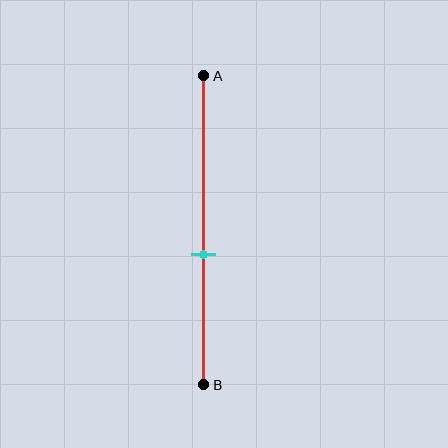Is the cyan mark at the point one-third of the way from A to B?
No, the mark is at about 60% from A, not at the 33% one-third point.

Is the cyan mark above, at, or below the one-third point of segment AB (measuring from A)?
The cyan mark is below the one-third point of segment AB.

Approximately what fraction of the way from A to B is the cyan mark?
The cyan mark is approximately 60% of the way from A to B.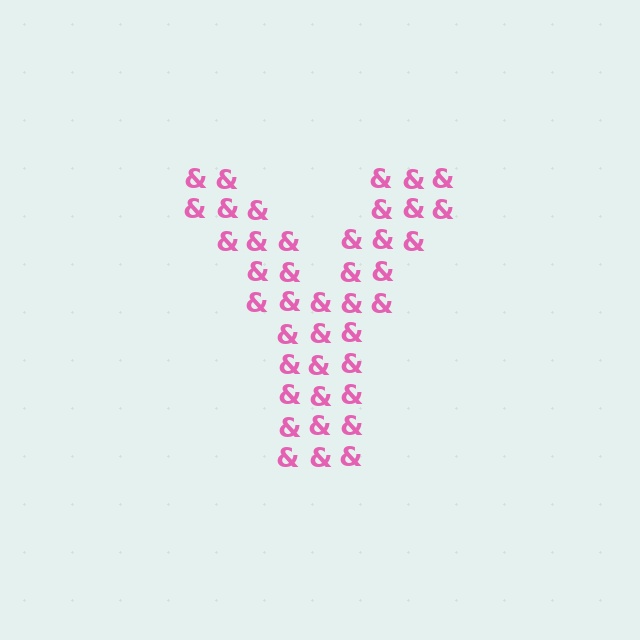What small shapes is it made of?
It is made of small ampersands.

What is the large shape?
The large shape is the letter Y.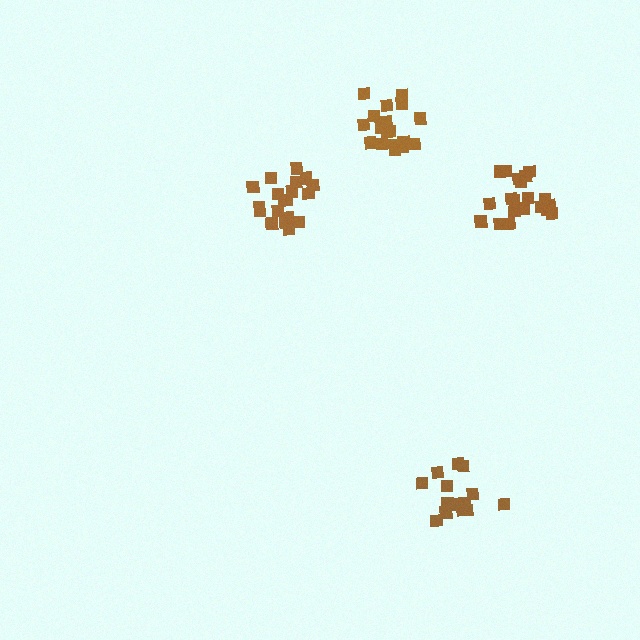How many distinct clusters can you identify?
There are 4 distinct clusters.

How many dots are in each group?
Group 1: 19 dots, Group 2: 20 dots, Group 3: 18 dots, Group 4: 15 dots (72 total).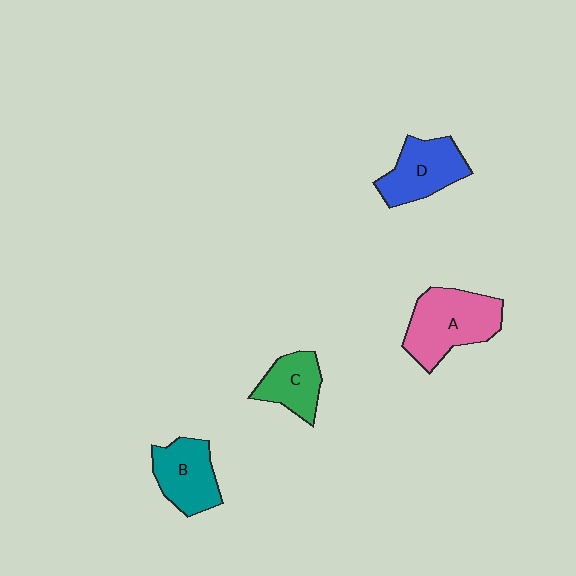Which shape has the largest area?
Shape A (pink).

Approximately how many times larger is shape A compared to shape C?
Approximately 1.7 times.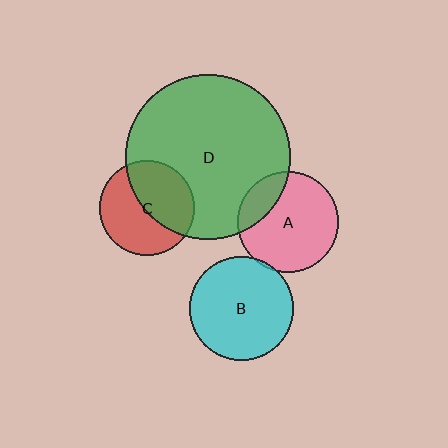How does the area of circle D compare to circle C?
Approximately 3.0 times.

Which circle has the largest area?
Circle D (green).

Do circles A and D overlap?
Yes.